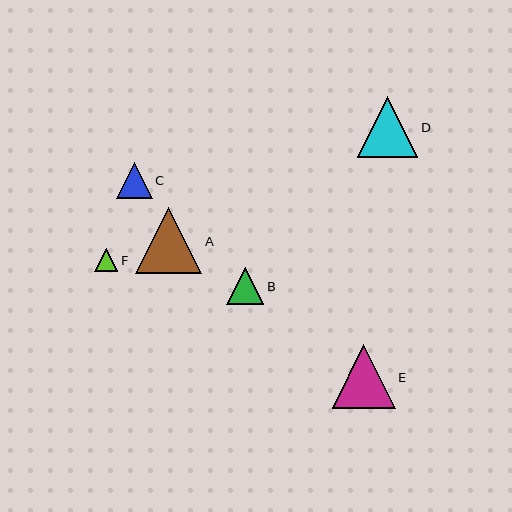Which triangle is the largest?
Triangle A is the largest with a size of approximately 66 pixels.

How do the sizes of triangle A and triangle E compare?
Triangle A and triangle E are approximately the same size.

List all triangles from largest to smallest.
From largest to smallest: A, E, D, B, C, F.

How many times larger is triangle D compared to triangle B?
Triangle D is approximately 1.6 times the size of triangle B.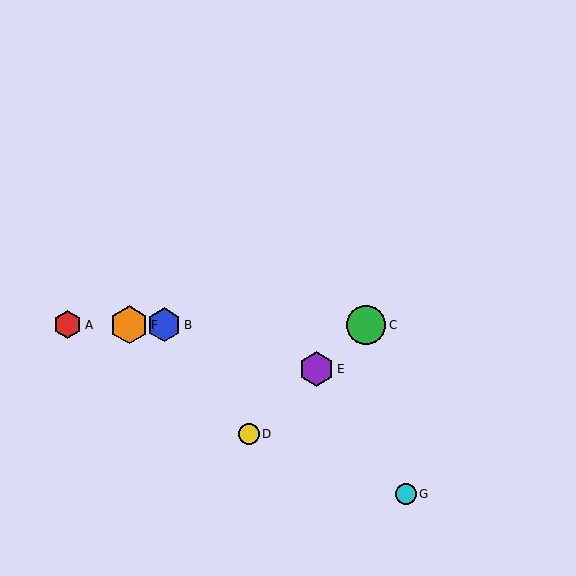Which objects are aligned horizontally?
Objects A, B, C, F are aligned horizontally.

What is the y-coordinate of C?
Object C is at y≈325.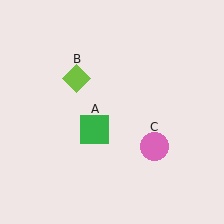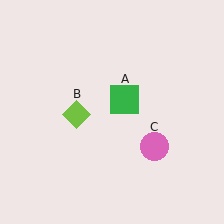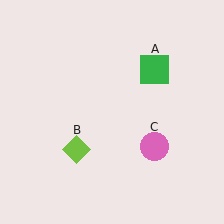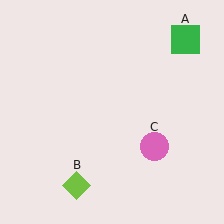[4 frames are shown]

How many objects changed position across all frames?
2 objects changed position: green square (object A), lime diamond (object B).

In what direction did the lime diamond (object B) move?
The lime diamond (object B) moved down.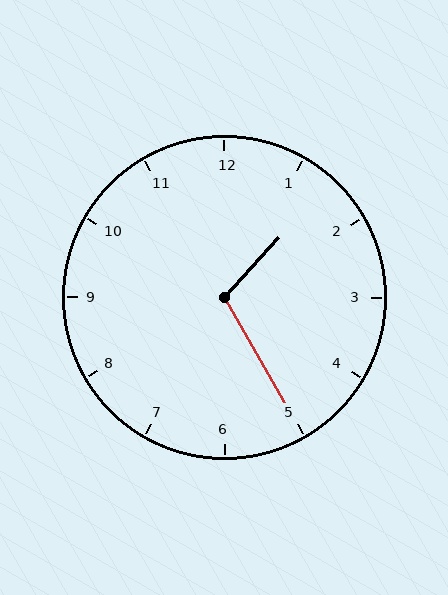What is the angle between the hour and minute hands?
Approximately 108 degrees.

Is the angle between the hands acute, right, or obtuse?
It is obtuse.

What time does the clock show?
1:25.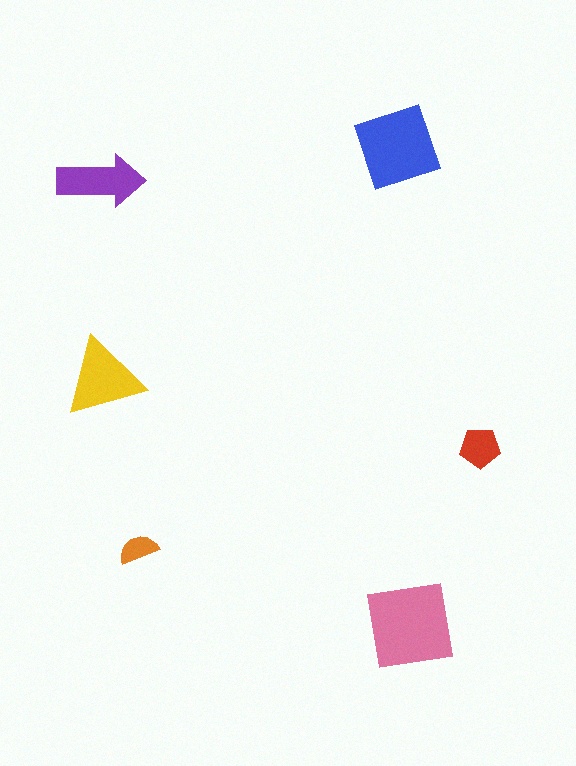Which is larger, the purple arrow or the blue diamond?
The blue diamond.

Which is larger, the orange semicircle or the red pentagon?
The red pentagon.